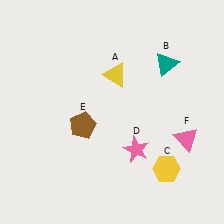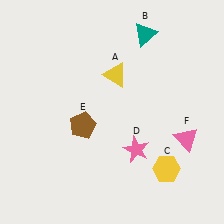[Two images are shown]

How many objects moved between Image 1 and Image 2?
1 object moved between the two images.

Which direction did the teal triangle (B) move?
The teal triangle (B) moved up.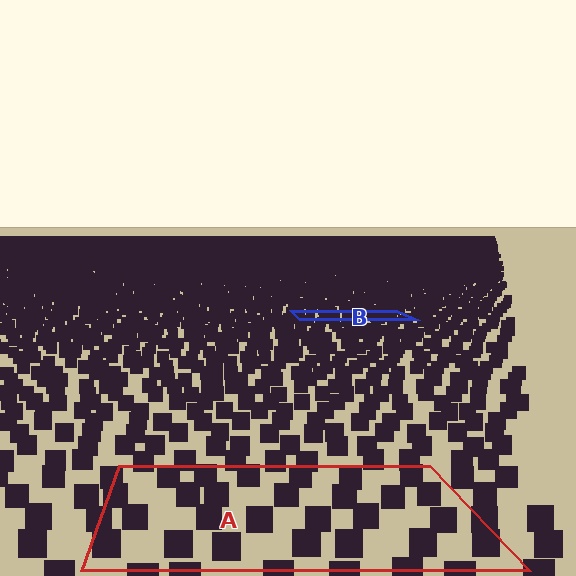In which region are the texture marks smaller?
The texture marks are smaller in region B, because it is farther away.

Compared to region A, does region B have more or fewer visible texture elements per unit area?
Region B has more texture elements per unit area — they are packed more densely because it is farther away.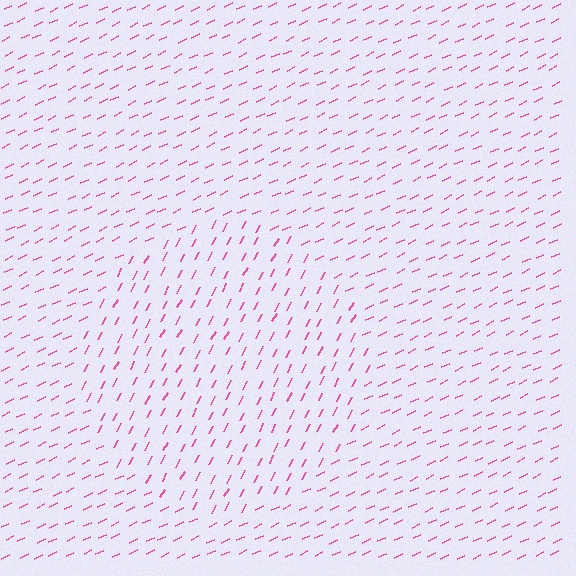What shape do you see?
I see a circle.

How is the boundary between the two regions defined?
The boundary is defined purely by a change in line orientation (approximately 36 degrees difference). All lines are the same color and thickness.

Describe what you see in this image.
The image is filled with small pink line segments. A circle region in the image has lines oriented differently from the surrounding lines, creating a visible texture boundary.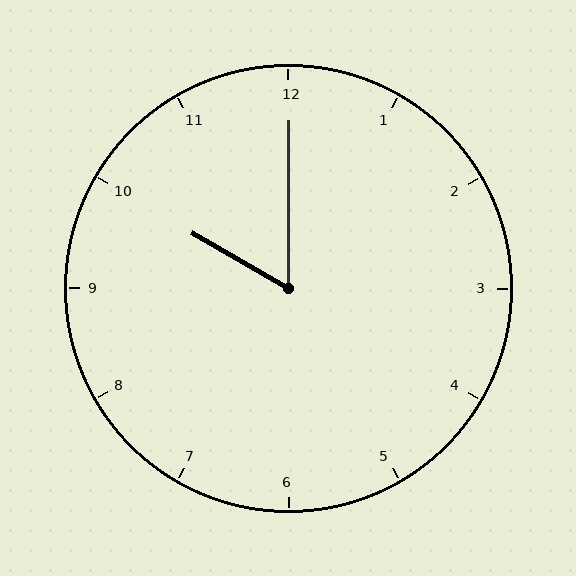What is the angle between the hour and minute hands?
Approximately 60 degrees.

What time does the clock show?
10:00.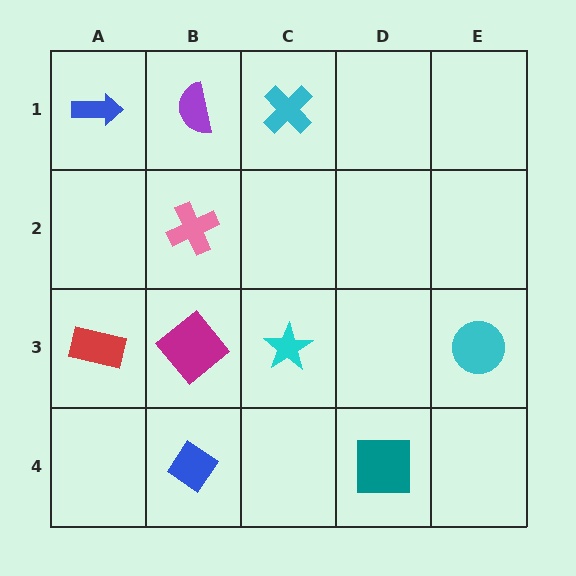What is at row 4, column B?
A blue diamond.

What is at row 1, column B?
A purple semicircle.